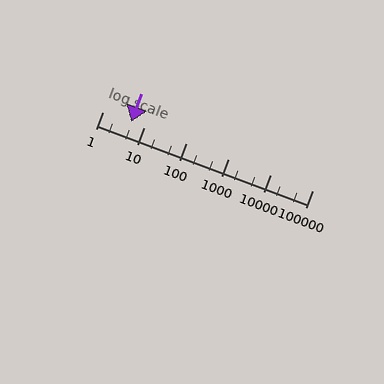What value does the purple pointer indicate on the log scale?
The pointer indicates approximately 4.7.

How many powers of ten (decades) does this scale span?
The scale spans 5 decades, from 1 to 100000.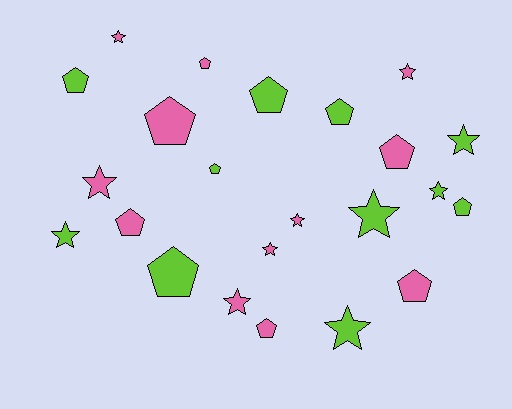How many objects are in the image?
There are 23 objects.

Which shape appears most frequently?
Pentagon, with 12 objects.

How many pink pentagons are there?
There are 6 pink pentagons.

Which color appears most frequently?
Pink, with 12 objects.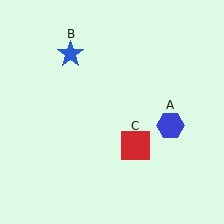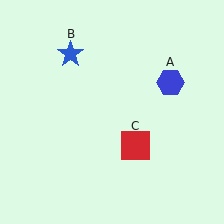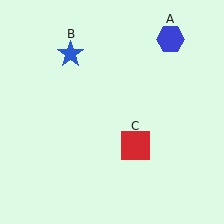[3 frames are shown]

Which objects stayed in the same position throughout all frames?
Blue star (object B) and red square (object C) remained stationary.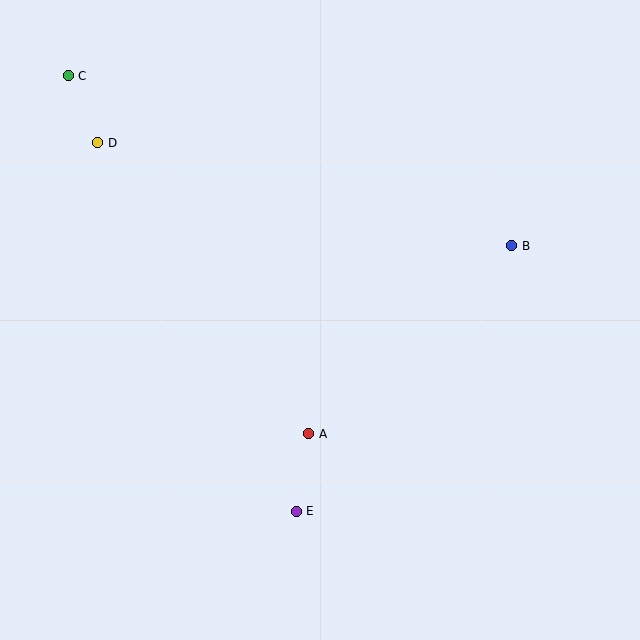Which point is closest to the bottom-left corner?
Point E is closest to the bottom-left corner.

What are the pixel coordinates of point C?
Point C is at (68, 76).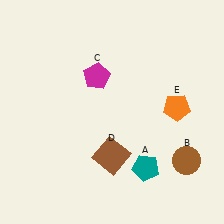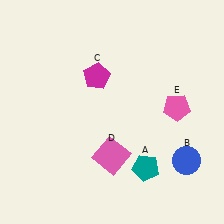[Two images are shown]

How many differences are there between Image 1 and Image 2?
There are 3 differences between the two images.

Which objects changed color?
B changed from brown to blue. D changed from brown to pink. E changed from orange to pink.